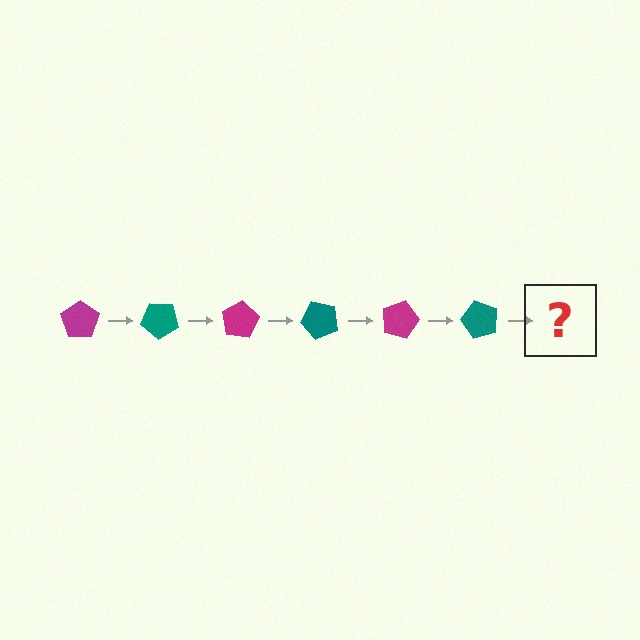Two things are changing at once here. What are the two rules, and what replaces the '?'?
The two rules are that it rotates 40 degrees each step and the color cycles through magenta and teal. The '?' should be a magenta pentagon, rotated 240 degrees from the start.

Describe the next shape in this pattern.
It should be a magenta pentagon, rotated 240 degrees from the start.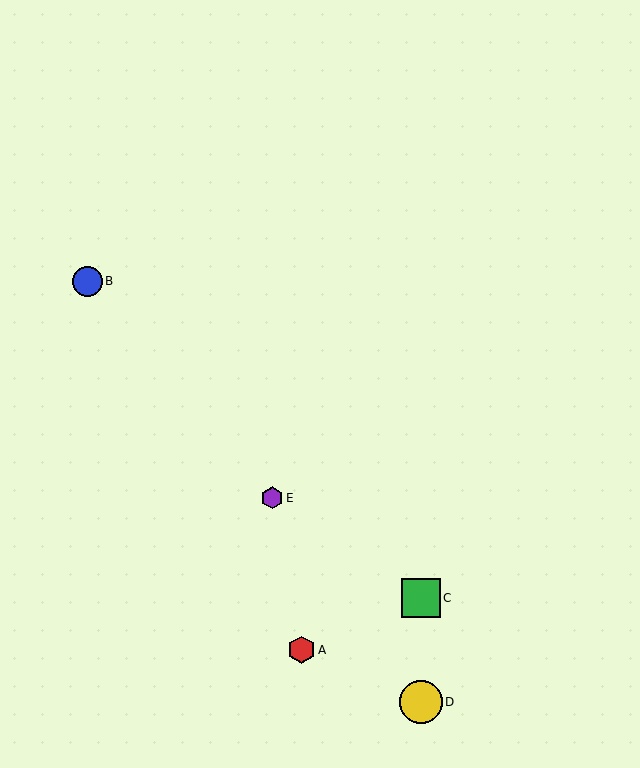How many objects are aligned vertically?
2 objects (C, D) are aligned vertically.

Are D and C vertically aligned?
Yes, both are at x≈421.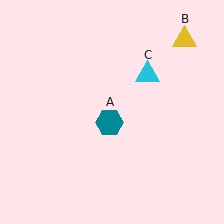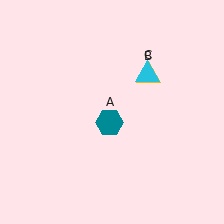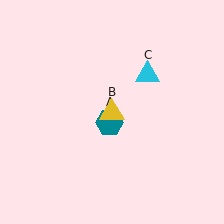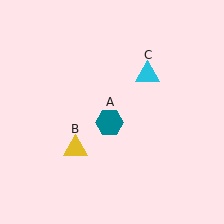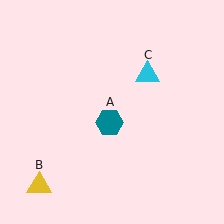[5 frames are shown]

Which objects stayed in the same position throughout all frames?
Teal hexagon (object A) and cyan triangle (object C) remained stationary.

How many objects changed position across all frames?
1 object changed position: yellow triangle (object B).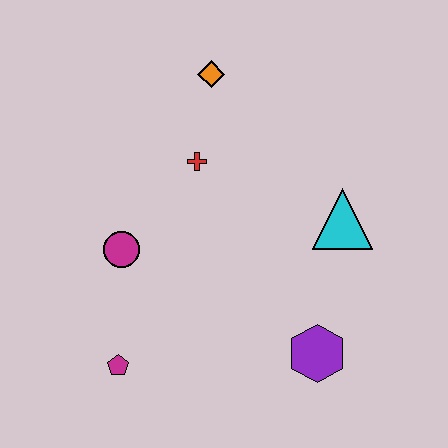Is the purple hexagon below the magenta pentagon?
No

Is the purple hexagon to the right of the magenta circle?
Yes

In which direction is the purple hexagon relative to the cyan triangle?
The purple hexagon is below the cyan triangle.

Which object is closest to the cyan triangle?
The purple hexagon is closest to the cyan triangle.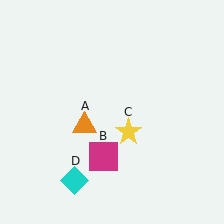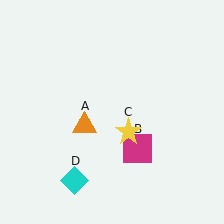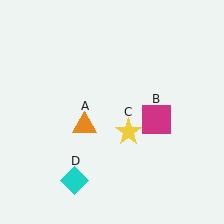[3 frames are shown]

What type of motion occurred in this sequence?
The magenta square (object B) rotated counterclockwise around the center of the scene.